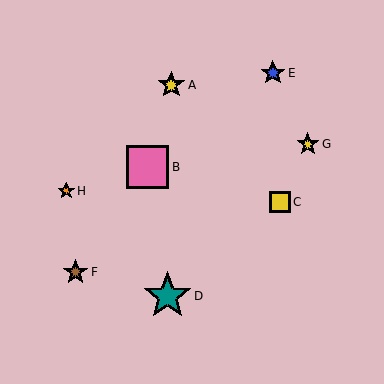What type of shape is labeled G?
Shape G is a yellow star.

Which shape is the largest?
The teal star (labeled D) is the largest.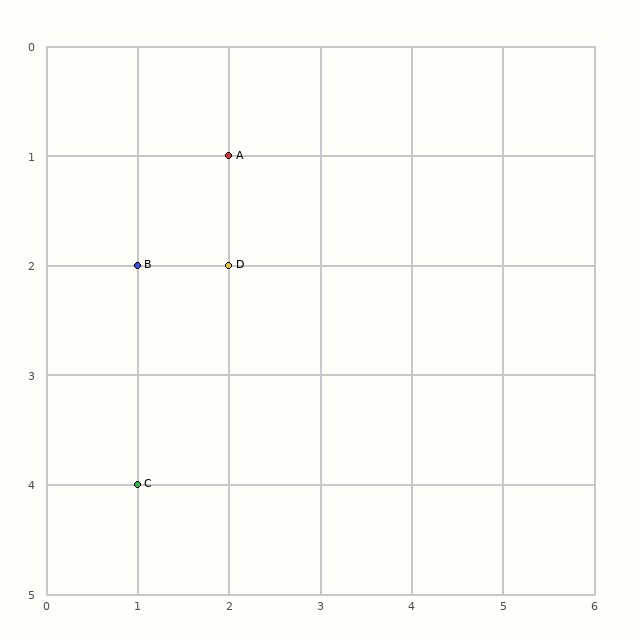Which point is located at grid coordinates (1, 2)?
Point B is at (1, 2).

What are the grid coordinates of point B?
Point B is at grid coordinates (1, 2).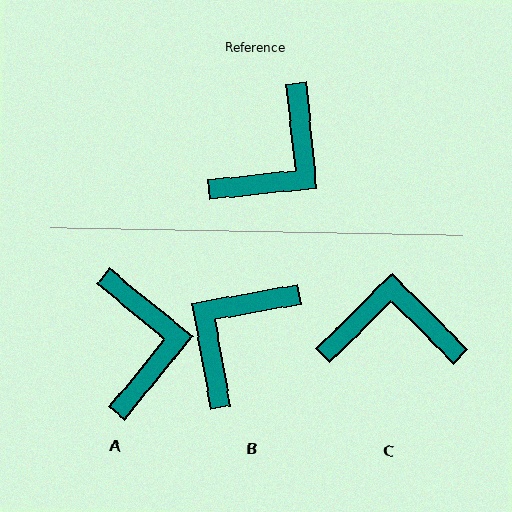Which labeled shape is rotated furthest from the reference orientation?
B, about 175 degrees away.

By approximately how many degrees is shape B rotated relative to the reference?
Approximately 175 degrees clockwise.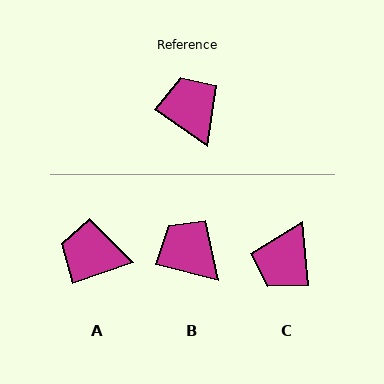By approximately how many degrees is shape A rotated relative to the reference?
Approximately 54 degrees counter-clockwise.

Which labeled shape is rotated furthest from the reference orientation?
C, about 131 degrees away.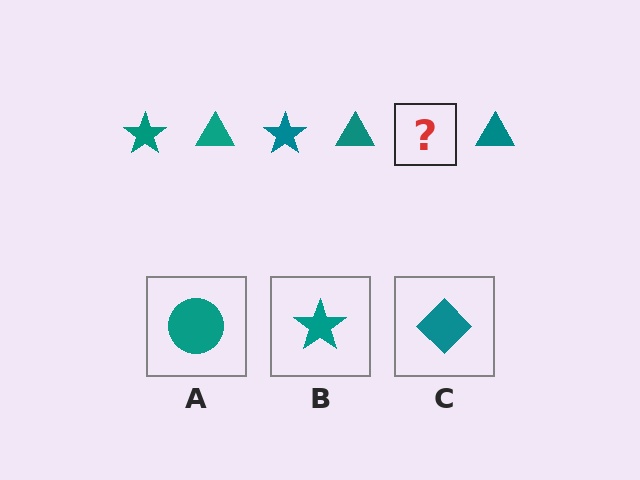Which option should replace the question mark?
Option B.